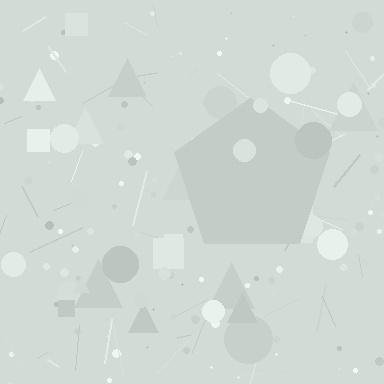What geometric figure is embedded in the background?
A pentagon is embedded in the background.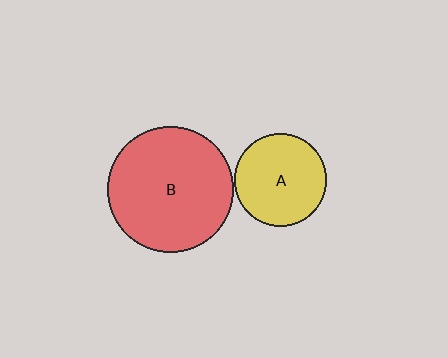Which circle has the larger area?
Circle B (red).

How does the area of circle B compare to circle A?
Approximately 1.9 times.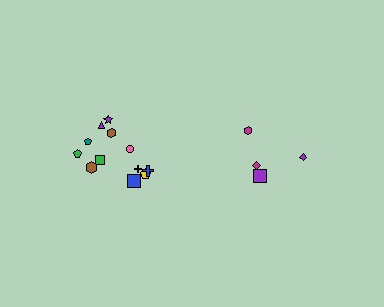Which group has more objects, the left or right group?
The left group.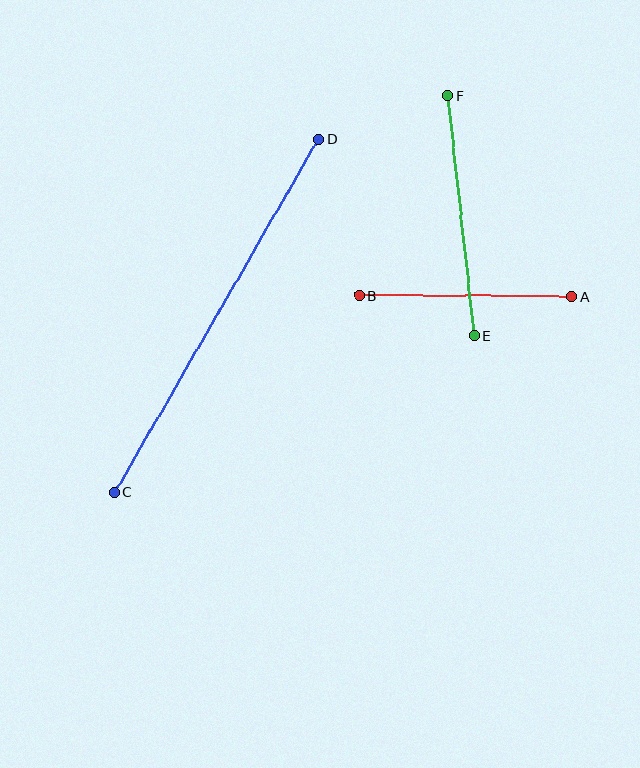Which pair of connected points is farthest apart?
Points C and D are farthest apart.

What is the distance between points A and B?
The distance is approximately 212 pixels.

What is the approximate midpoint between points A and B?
The midpoint is at approximately (466, 296) pixels.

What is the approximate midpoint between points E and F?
The midpoint is at approximately (461, 216) pixels.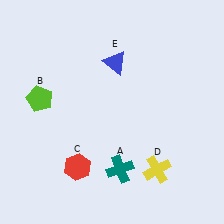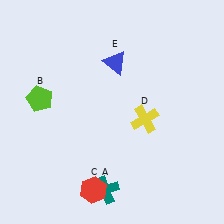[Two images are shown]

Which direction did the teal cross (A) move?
The teal cross (A) moved down.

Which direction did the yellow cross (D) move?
The yellow cross (D) moved up.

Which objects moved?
The objects that moved are: the teal cross (A), the red hexagon (C), the yellow cross (D).